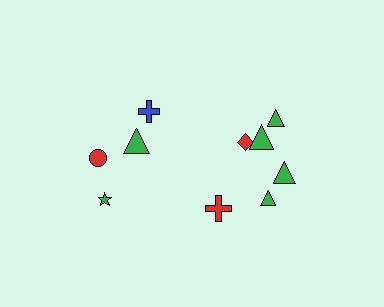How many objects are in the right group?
There are 6 objects.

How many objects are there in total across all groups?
There are 10 objects.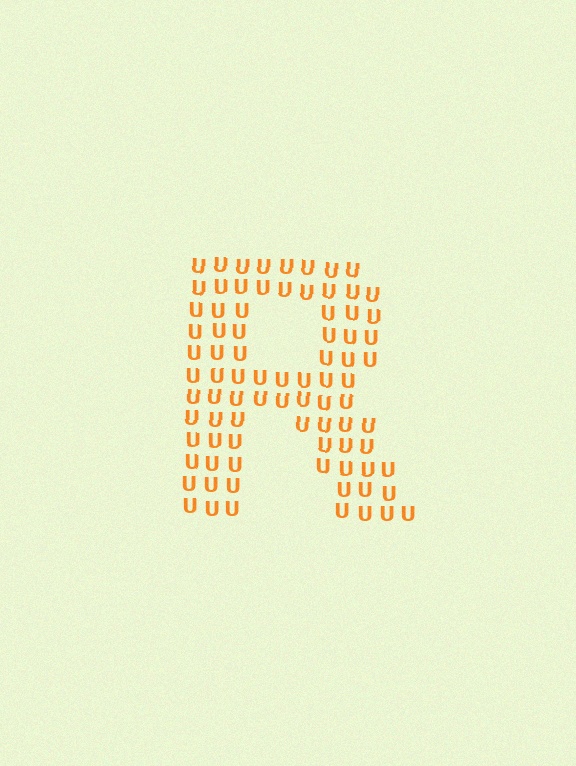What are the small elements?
The small elements are letter U's.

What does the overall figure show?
The overall figure shows the letter R.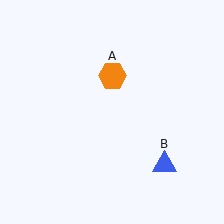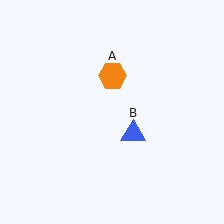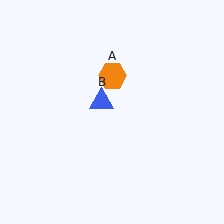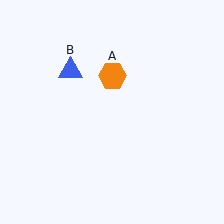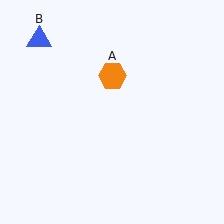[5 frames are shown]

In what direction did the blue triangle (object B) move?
The blue triangle (object B) moved up and to the left.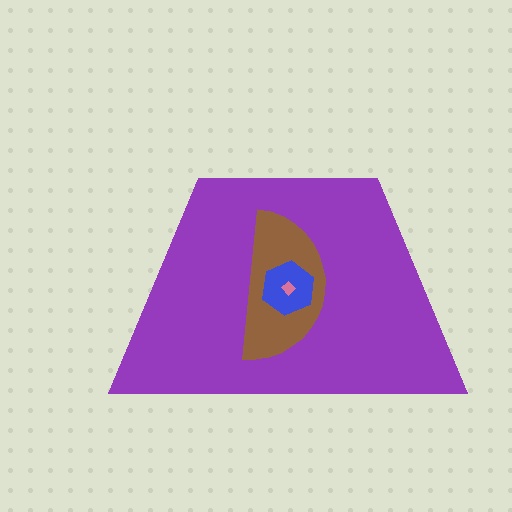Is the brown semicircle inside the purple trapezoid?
Yes.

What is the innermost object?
The pink diamond.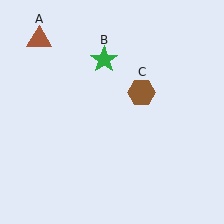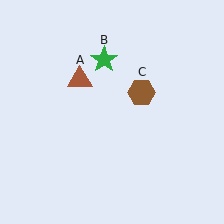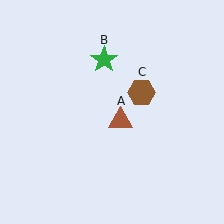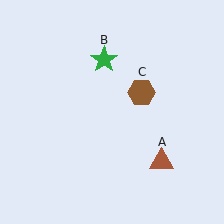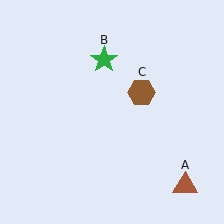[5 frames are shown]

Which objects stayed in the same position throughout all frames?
Green star (object B) and brown hexagon (object C) remained stationary.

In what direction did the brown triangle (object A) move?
The brown triangle (object A) moved down and to the right.